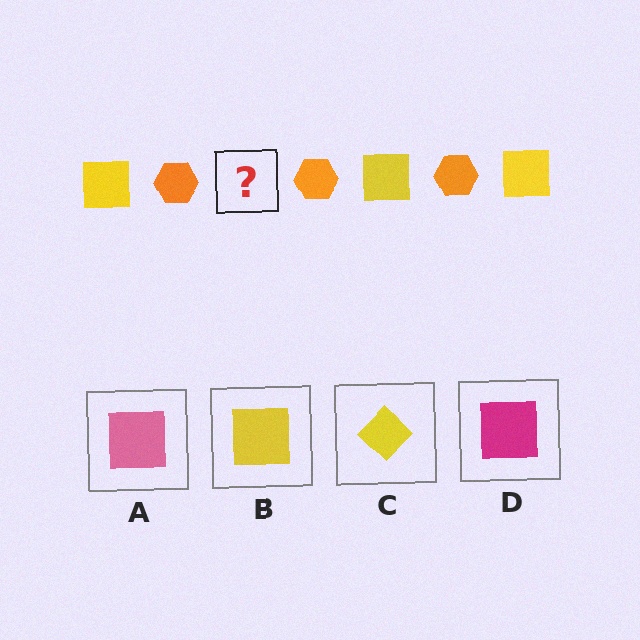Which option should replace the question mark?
Option B.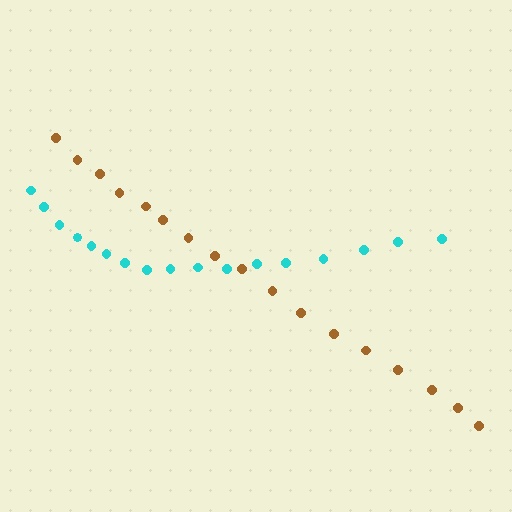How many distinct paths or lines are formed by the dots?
There are 2 distinct paths.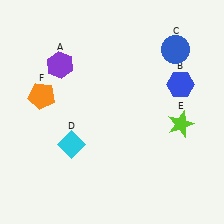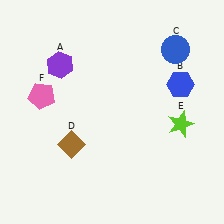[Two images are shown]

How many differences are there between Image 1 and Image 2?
There are 2 differences between the two images.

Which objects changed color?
D changed from cyan to brown. F changed from orange to pink.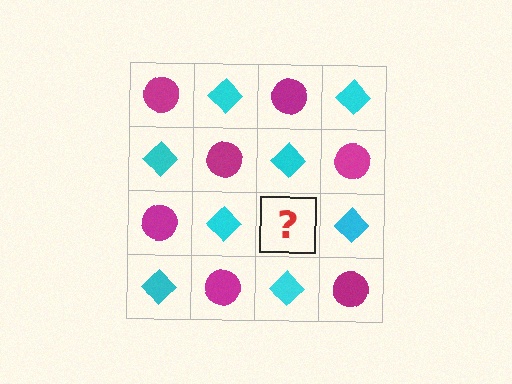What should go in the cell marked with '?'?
The missing cell should contain a magenta circle.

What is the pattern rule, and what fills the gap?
The rule is that it alternates magenta circle and cyan diamond in a checkerboard pattern. The gap should be filled with a magenta circle.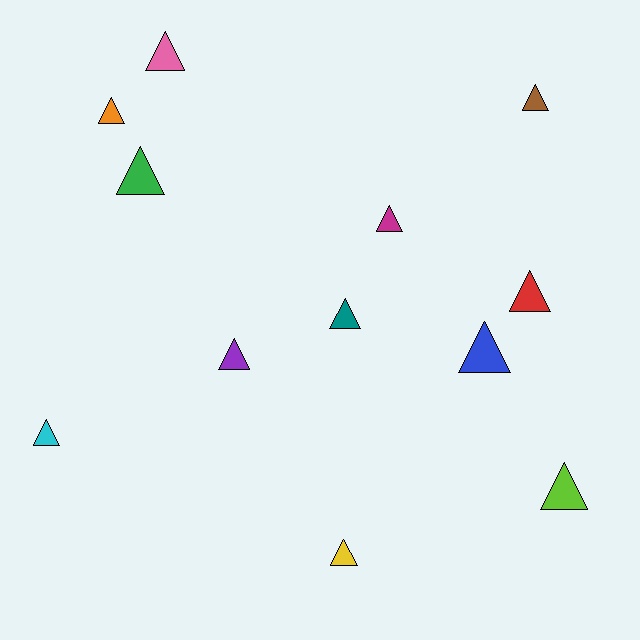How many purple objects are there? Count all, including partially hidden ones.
There is 1 purple object.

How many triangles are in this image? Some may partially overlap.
There are 12 triangles.